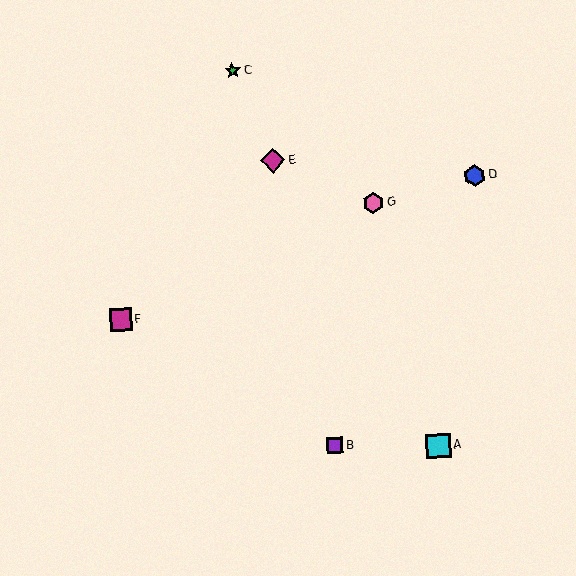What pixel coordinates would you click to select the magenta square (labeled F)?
Click at (121, 320) to select the magenta square F.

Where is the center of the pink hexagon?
The center of the pink hexagon is at (373, 203).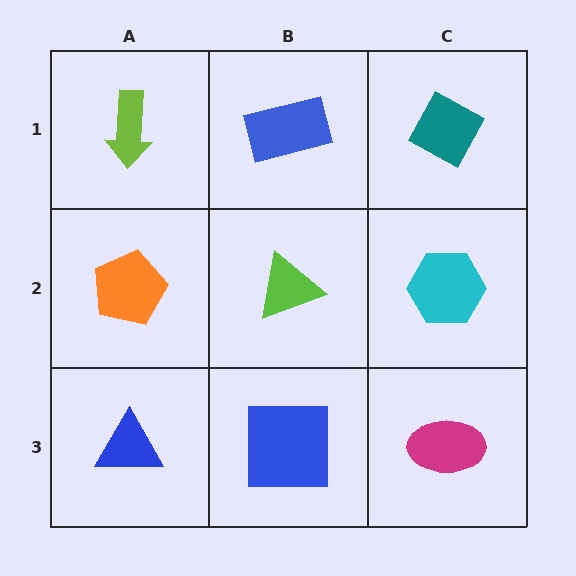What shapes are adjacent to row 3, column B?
A lime triangle (row 2, column B), a blue triangle (row 3, column A), a magenta ellipse (row 3, column C).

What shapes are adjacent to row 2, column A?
A lime arrow (row 1, column A), a blue triangle (row 3, column A), a lime triangle (row 2, column B).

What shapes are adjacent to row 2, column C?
A teal diamond (row 1, column C), a magenta ellipse (row 3, column C), a lime triangle (row 2, column B).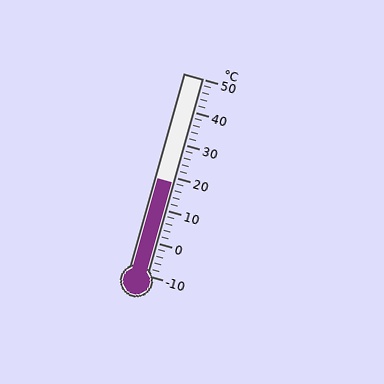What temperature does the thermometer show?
The thermometer shows approximately 18°C.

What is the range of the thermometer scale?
The thermometer scale ranges from -10°C to 50°C.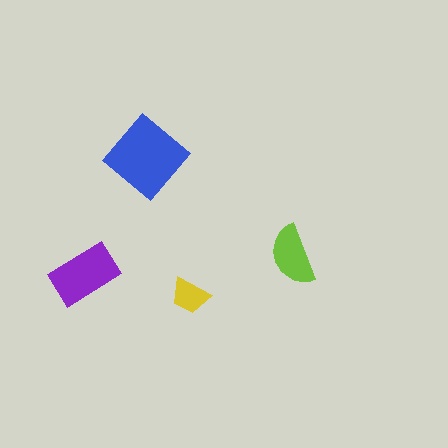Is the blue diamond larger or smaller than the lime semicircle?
Larger.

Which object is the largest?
The blue diamond.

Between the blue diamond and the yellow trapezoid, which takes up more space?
The blue diamond.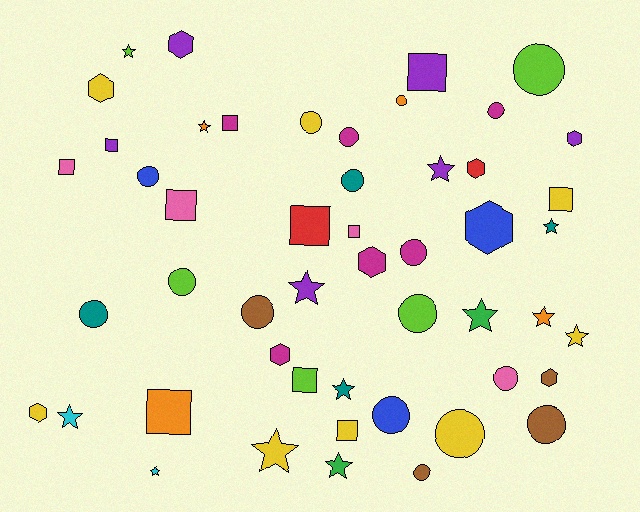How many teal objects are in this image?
There are 4 teal objects.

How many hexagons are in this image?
There are 9 hexagons.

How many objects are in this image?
There are 50 objects.